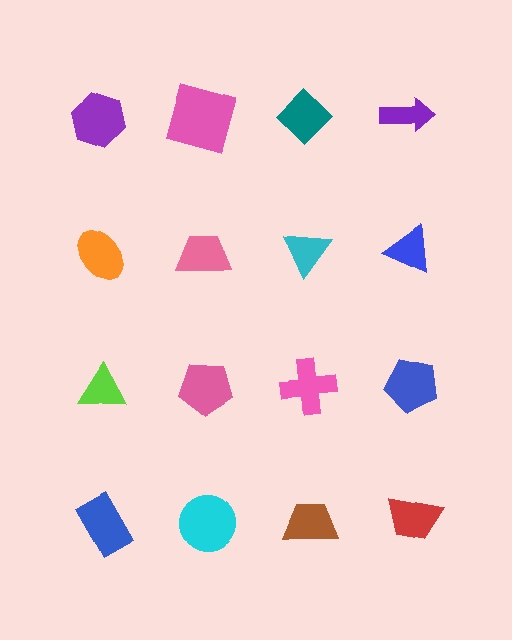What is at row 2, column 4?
A blue triangle.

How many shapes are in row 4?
4 shapes.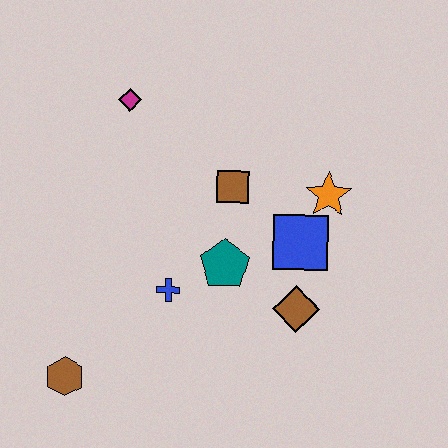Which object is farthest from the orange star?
The brown hexagon is farthest from the orange star.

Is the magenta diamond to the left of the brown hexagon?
No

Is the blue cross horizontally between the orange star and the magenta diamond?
Yes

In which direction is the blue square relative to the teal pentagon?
The blue square is to the right of the teal pentagon.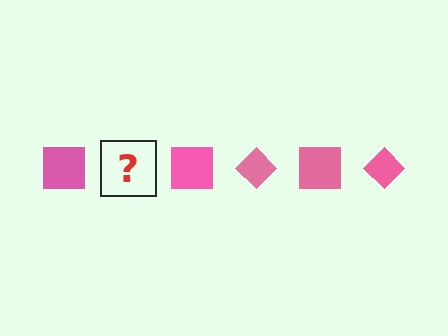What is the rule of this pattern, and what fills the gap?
The rule is that the pattern cycles through square, diamond shapes in pink. The gap should be filled with a pink diamond.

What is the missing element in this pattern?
The missing element is a pink diamond.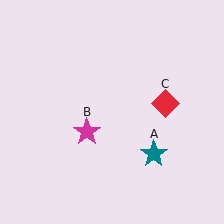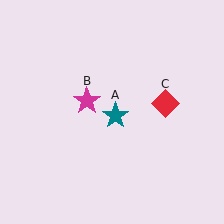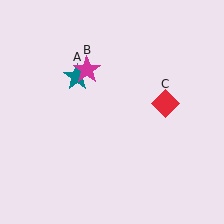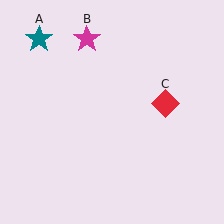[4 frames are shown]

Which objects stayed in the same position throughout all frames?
Red diamond (object C) remained stationary.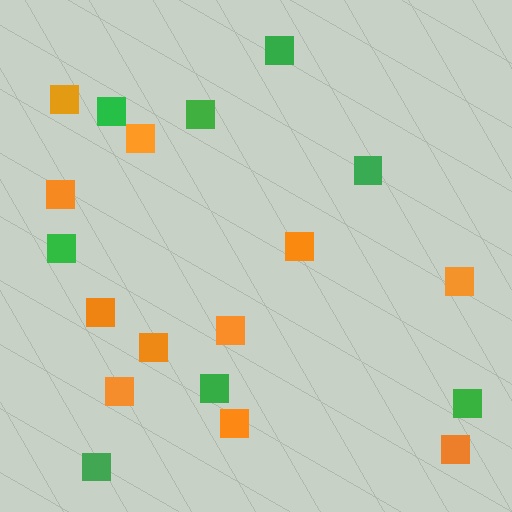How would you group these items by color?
There are 2 groups: one group of green squares (8) and one group of orange squares (11).